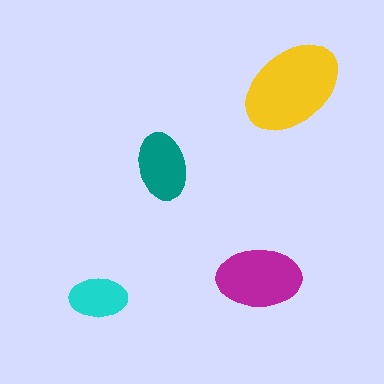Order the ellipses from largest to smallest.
the yellow one, the magenta one, the teal one, the cyan one.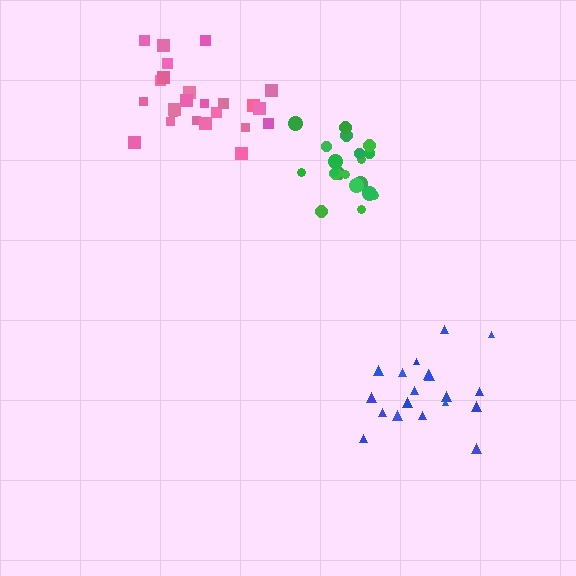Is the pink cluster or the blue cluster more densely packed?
Pink.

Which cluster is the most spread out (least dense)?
Blue.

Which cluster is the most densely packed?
Green.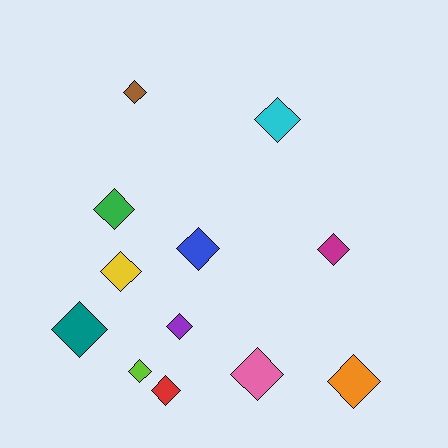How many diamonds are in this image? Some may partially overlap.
There are 12 diamonds.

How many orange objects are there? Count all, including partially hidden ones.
There is 1 orange object.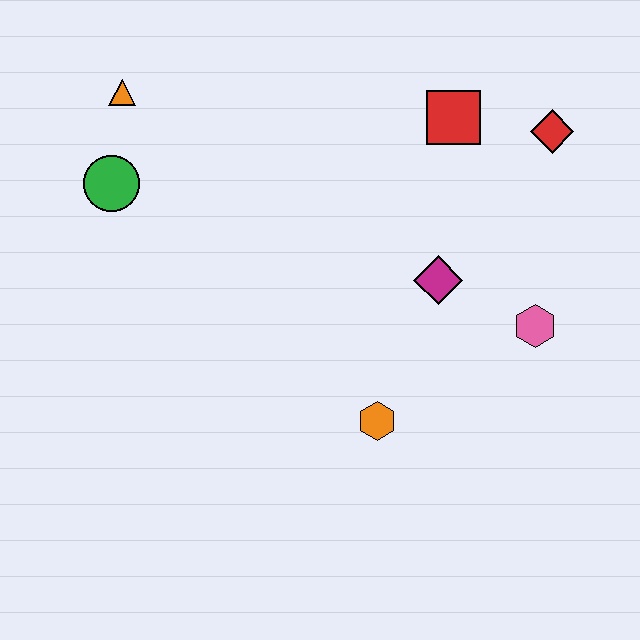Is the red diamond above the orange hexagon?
Yes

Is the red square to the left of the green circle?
No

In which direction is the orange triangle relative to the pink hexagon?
The orange triangle is to the left of the pink hexagon.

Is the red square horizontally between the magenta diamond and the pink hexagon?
Yes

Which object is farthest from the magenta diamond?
The orange triangle is farthest from the magenta diamond.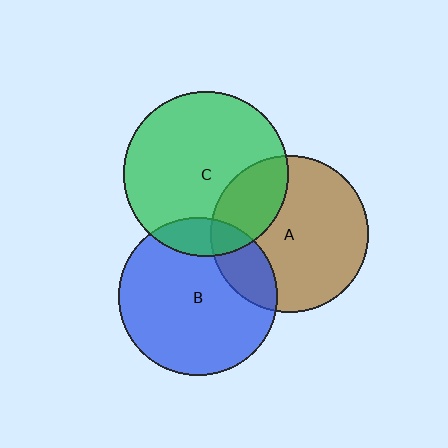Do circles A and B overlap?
Yes.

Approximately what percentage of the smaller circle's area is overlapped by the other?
Approximately 20%.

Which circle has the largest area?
Circle C (green).